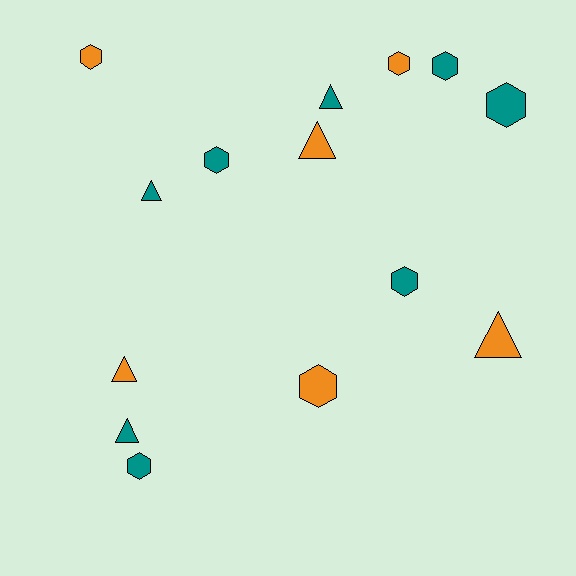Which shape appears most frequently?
Hexagon, with 8 objects.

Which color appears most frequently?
Teal, with 8 objects.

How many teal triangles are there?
There are 3 teal triangles.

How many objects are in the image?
There are 14 objects.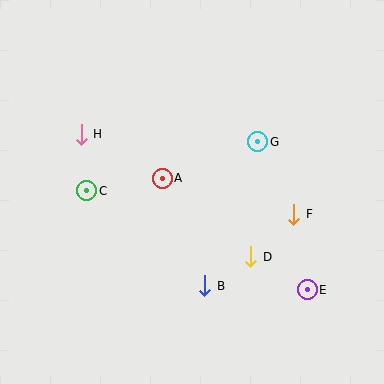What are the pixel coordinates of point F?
Point F is at (294, 214).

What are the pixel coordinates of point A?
Point A is at (162, 178).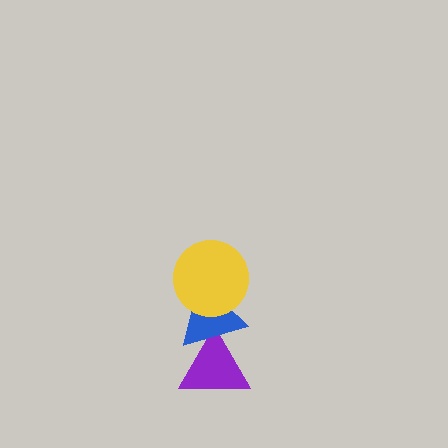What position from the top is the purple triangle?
The purple triangle is 3rd from the top.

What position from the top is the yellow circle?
The yellow circle is 1st from the top.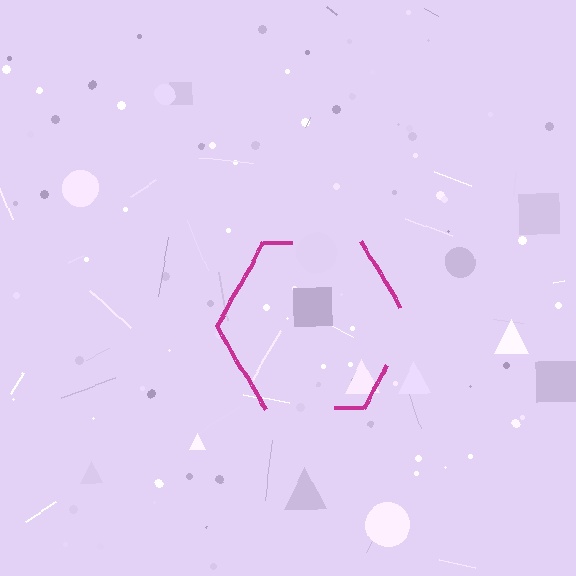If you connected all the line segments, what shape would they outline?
They would outline a hexagon.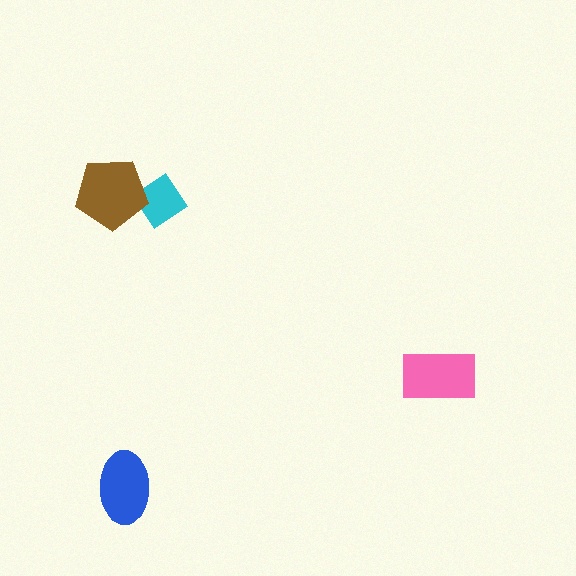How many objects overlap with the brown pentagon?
1 object overlaps with the brown pentagon.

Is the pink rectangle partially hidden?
No, no other shape covers it.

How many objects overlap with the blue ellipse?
0 objects overlap with the blue ellipse.